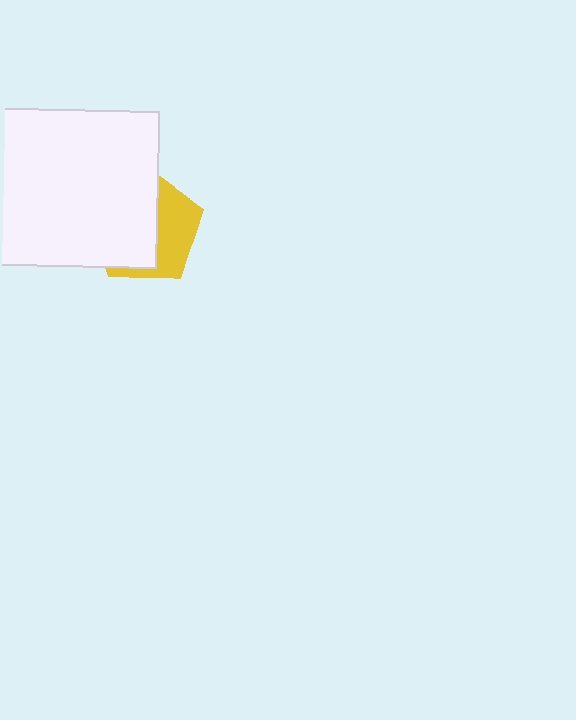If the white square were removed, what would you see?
You would see the complete yellow pentagon.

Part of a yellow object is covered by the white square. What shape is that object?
It is a pentagon.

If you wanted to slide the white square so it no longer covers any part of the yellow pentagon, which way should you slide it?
Slide it left — that is the most direct way to separate the two shapes.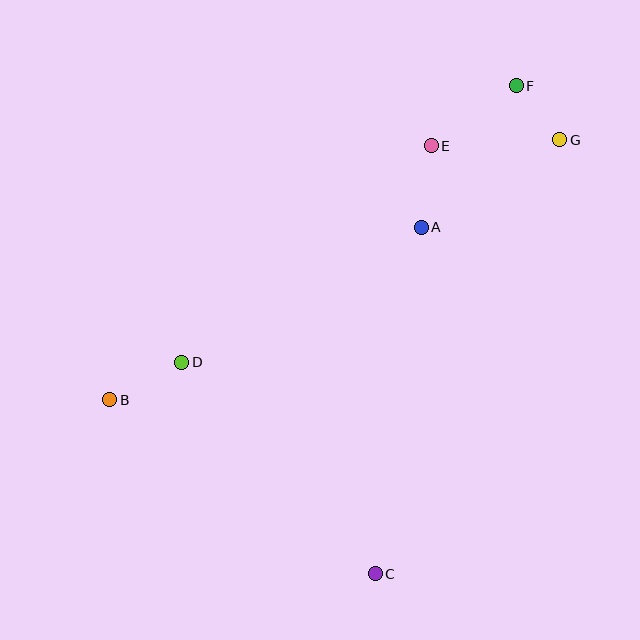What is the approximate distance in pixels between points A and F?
The distance between A and F is approximately 170 pixels.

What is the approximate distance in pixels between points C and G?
The distance between C and G is approximately 472 pixels.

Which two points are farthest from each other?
Points B and G are farthest from each other.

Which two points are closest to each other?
Points F and G are closest to each other.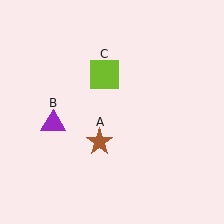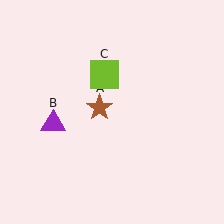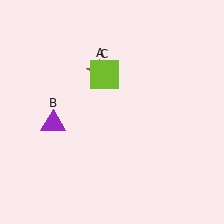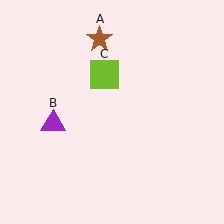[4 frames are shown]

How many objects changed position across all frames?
1 object changed position: brown star (object A).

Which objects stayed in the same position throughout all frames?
Purple triangle (object B) and lime square (object C) remained stationary.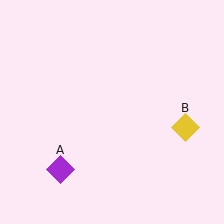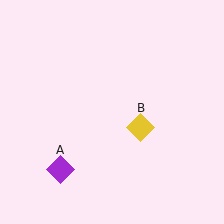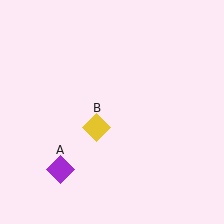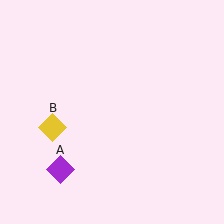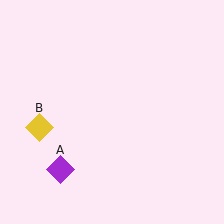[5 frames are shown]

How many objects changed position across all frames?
1 object changed position: yellow diamond (object B).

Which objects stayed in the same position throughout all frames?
Purple diamond (object A) remained stationary.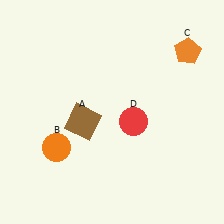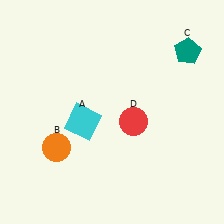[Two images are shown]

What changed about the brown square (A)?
In Image 1, A is brown. In Image 2, it changed to cyan.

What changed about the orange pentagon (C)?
In Image 1, C is orange. In Image 2, it changed to teal.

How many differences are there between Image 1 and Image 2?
There are 2 differences between the two images.